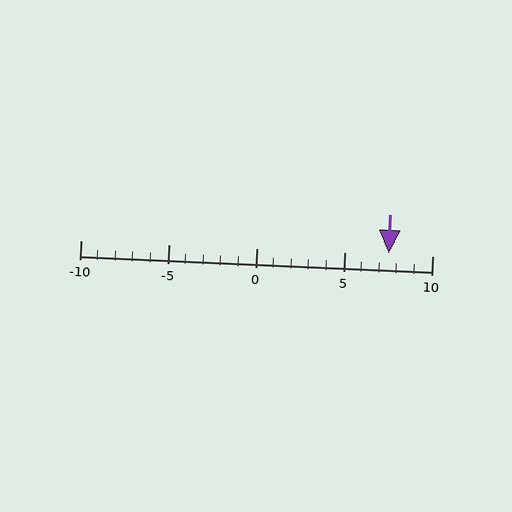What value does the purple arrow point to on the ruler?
The purple arrow points to approximately 8.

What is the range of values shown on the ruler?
The ruler shows values from -10 to 10.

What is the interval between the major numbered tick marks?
The major tick marks are spaced 5 units apart.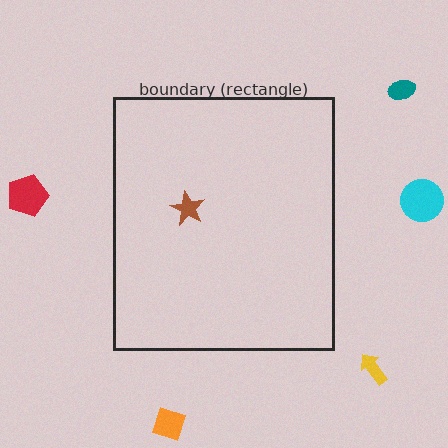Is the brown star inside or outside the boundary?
Inside.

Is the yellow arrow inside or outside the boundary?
Outside.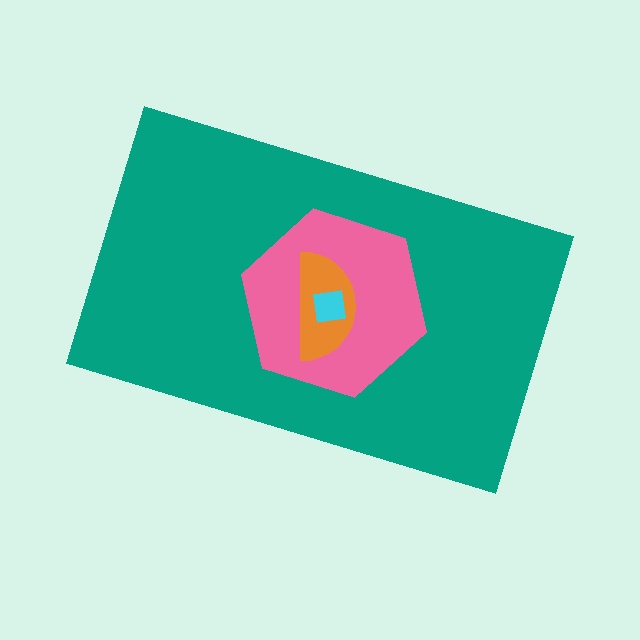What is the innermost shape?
The cyan square.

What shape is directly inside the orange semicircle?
The cyan square.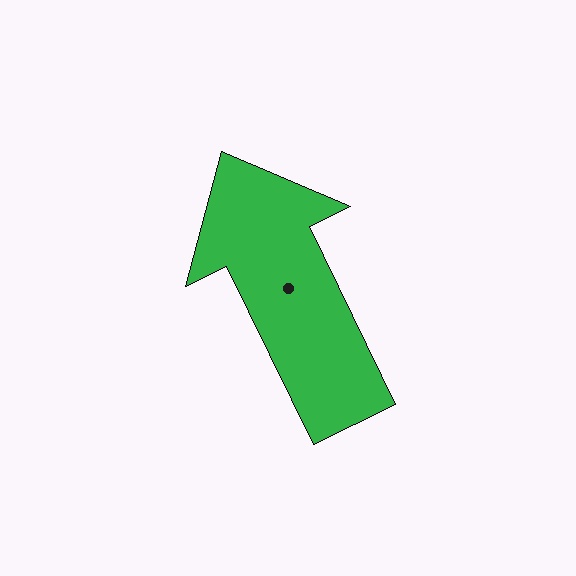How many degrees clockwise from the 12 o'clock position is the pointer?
Approximately 334 degrees.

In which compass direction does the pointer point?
Northwest.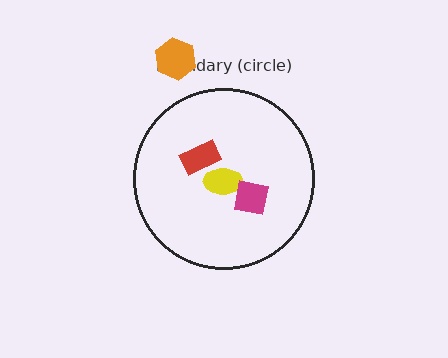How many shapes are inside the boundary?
3 inside, 1 outside.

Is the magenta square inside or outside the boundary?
Inside.